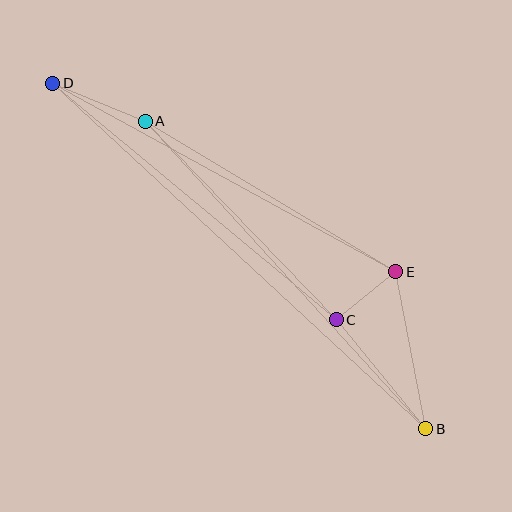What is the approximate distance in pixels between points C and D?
The distance between C and D is approximately 369 pixels.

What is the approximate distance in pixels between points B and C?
The distance between B and C is approximately 141 pixels.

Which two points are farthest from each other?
Points B and D are farthest from each other.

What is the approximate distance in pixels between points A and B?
The distance between A and B is approximately 416 pixels.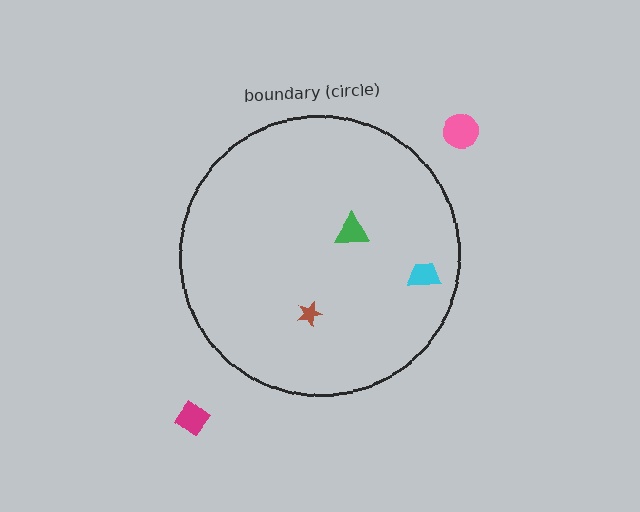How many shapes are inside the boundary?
3 inside, 2 outside.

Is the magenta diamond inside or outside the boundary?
Outside.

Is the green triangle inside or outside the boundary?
Inside.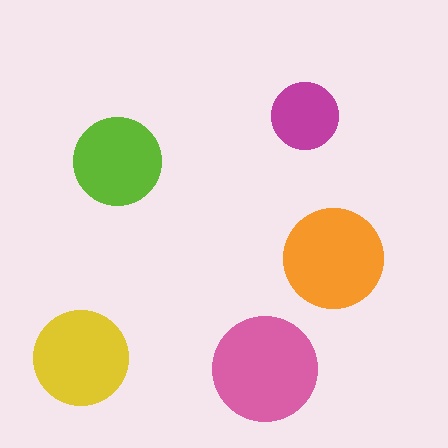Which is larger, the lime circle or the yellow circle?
The yellow one.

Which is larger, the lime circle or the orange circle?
The orange one.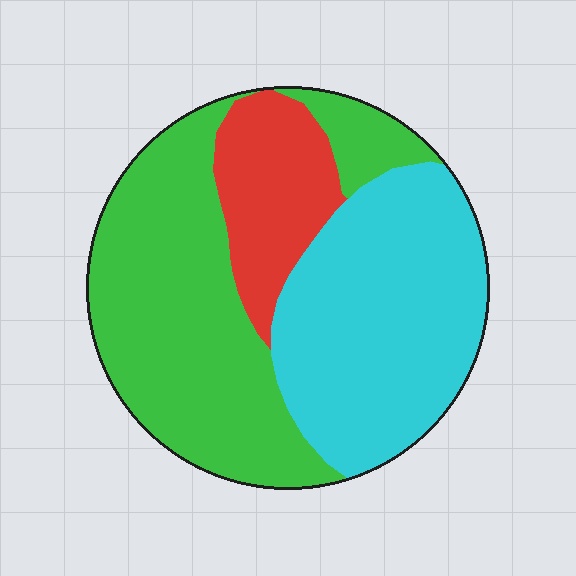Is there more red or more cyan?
Cyan.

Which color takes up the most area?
Green, at roughly 45%.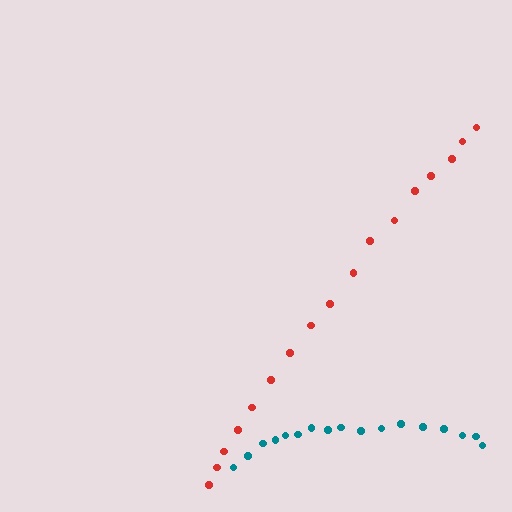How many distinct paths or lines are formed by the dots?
There are 2 distinct paths.